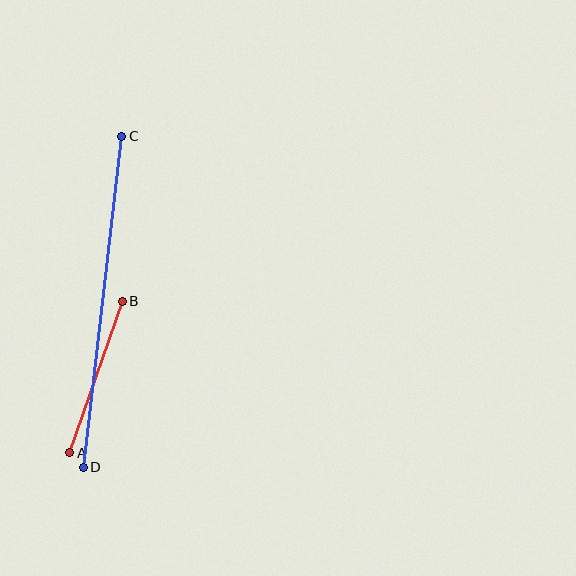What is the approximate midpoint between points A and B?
The midpoint is at approximately (96, 377) pixels.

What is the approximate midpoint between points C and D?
The midpoint is at approximately (103, 302) pixels.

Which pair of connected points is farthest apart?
Points C and D are farthest apart.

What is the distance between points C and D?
The distance is approximately 333 pixels.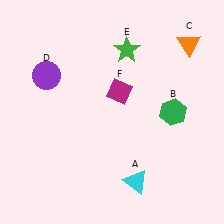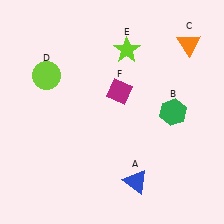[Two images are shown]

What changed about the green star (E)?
In Image 1, E is green. In Image 2, it changed to lime.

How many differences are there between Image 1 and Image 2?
There are 3 differences between the two images.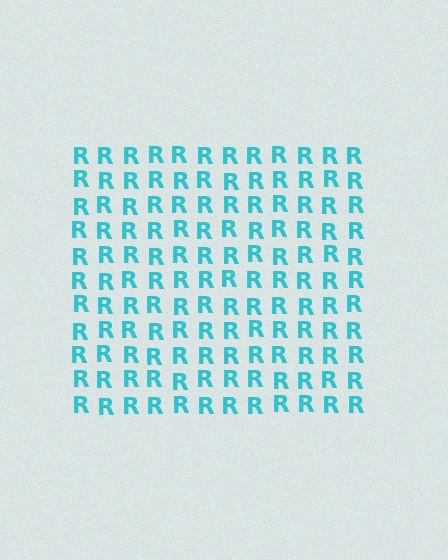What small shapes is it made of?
It is made of small letter R's.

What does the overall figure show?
The overall figure shows a square.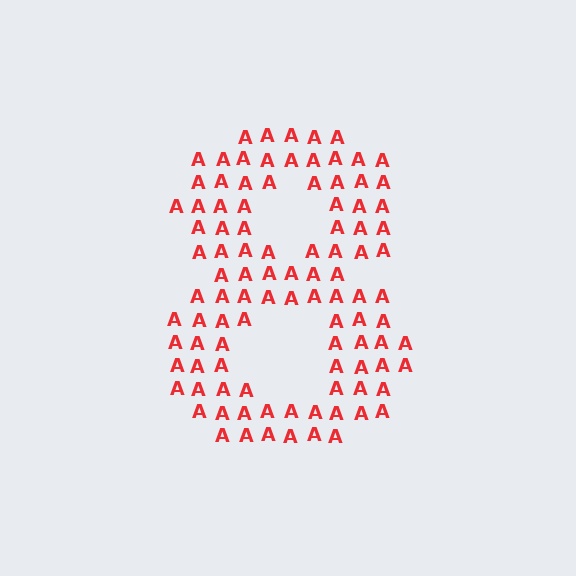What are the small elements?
The small elements are letter A's.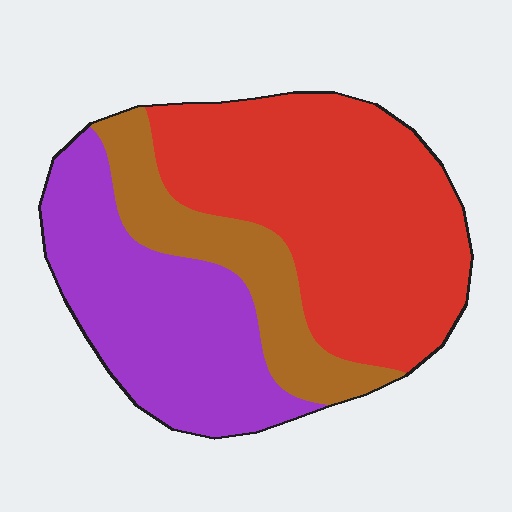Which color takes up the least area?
Brown, at roughly 20%.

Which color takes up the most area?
Red, at roughly 50%.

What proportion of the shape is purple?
Purple takes up between a quarter and a half of the shape.